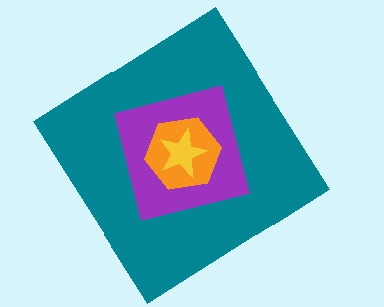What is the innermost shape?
The yellow star.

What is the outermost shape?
The teal diamond.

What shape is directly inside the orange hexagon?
The yellow star.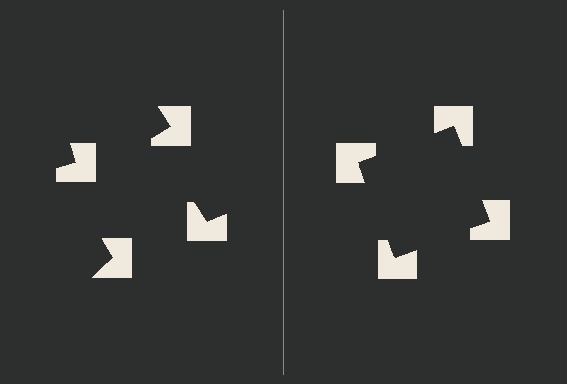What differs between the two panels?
The notched squares are positioned identically on both sides; only the wedge orientations differ. On the right they align to a square; on the left they are misaligned.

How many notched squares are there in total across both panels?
8 — 4 on each side.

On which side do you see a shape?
An illusory square appears on the right side. On the left side the wedge cuts are rotated, so no coherent shape forms.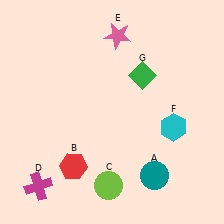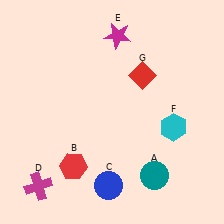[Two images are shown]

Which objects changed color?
C changed from lime to blue. E changed from pink to magenta. G changed from green to red.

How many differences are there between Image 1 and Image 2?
There are 3 differences between the two images.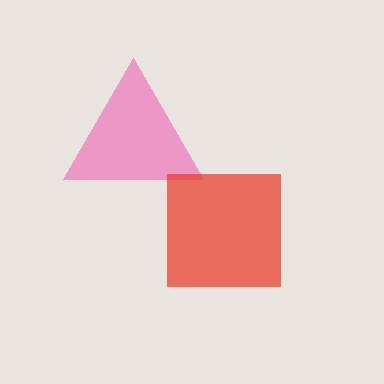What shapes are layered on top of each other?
The layered shapes are: a pink triangle, a red square.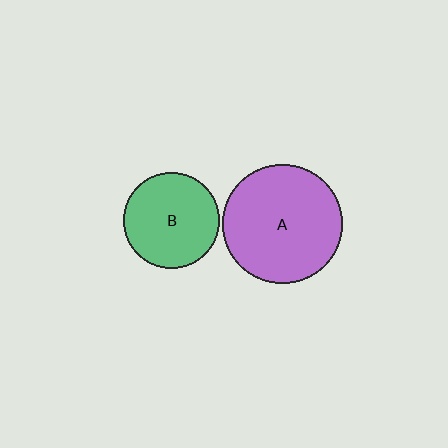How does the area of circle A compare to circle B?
Approximately 1.6 times.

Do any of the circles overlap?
No, none of the circles overlap.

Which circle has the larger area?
Circle A (purple).